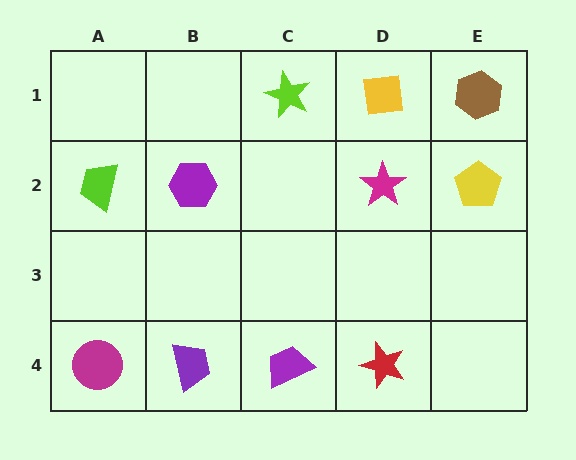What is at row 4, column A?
A magenta circle.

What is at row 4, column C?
A purple trapezoid.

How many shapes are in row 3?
0 shapes.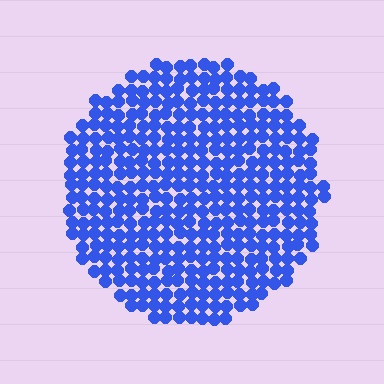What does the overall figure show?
The overall figure shows a circle.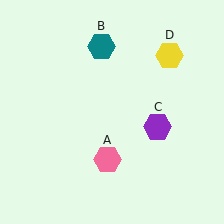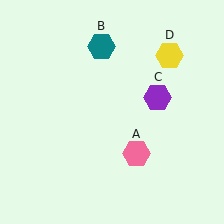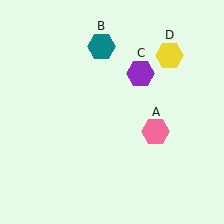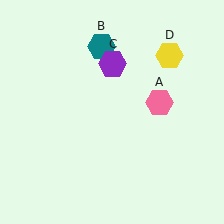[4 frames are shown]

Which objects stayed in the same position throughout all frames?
Teal hexagon (object B) and yellow hexagon (object D) remained stationary.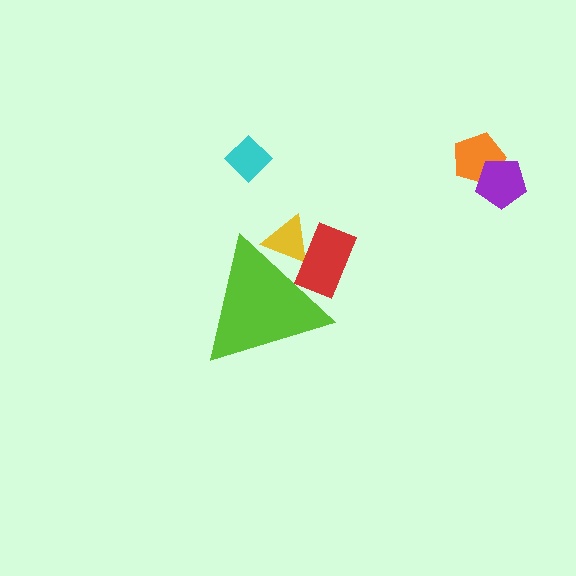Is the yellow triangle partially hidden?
Yes, the yellow triangle is partially hidden behind the lime triangle.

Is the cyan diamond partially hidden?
No, the cyan diamond is fully visible.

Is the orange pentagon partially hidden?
No, the orange pentagon is fully visible.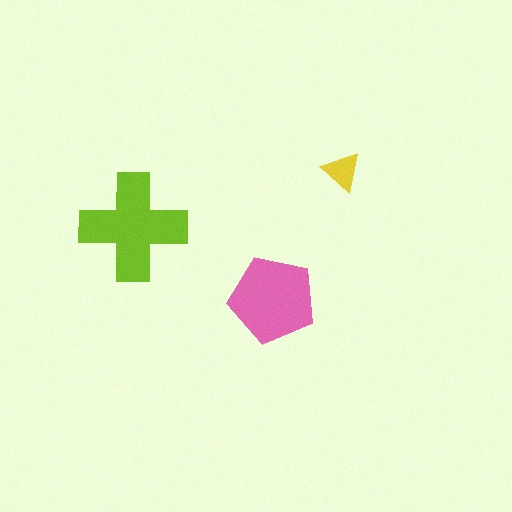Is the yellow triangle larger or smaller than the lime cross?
Smaller.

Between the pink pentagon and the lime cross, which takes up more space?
The lime cross.